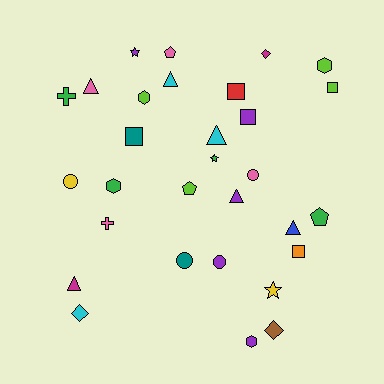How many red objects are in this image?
There is 1 red object.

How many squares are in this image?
There are 5 squares.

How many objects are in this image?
There are 30 objects.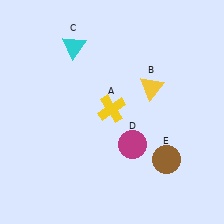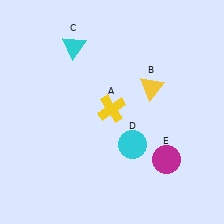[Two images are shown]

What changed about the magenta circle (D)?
In Image 1, D is magenta. In Image 2, it changed to cyan.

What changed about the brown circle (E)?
In Image 1, E is brown. In Image 2, it changed to magenta.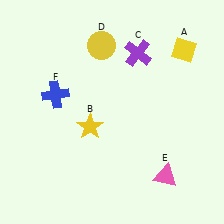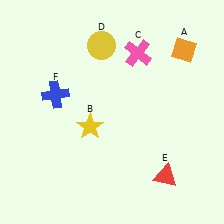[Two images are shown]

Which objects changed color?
A changed from yellow to orange. C changed from purple to pink. E changed from pink to red.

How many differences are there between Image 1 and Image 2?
There are 3 differences between the two images.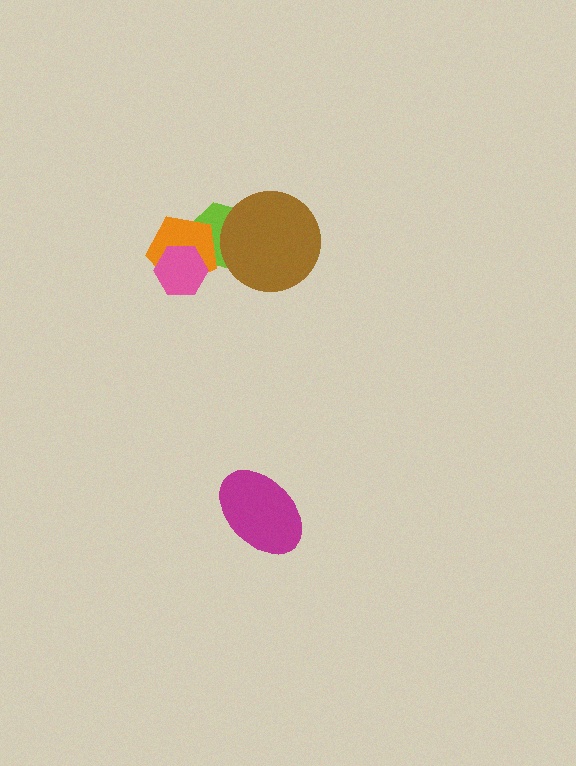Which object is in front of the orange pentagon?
The pink hexagon is in front of the orange pentagon.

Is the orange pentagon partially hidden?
Yes, it is partially covered by another shape.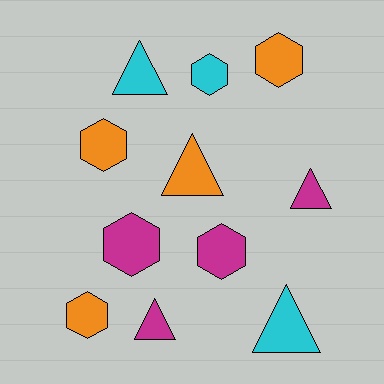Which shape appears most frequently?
Hexagon, with 6 objects.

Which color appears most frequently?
Orange, with 4 objects.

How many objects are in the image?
There are 11 objects.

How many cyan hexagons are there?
There is 1 cyan hexagon.